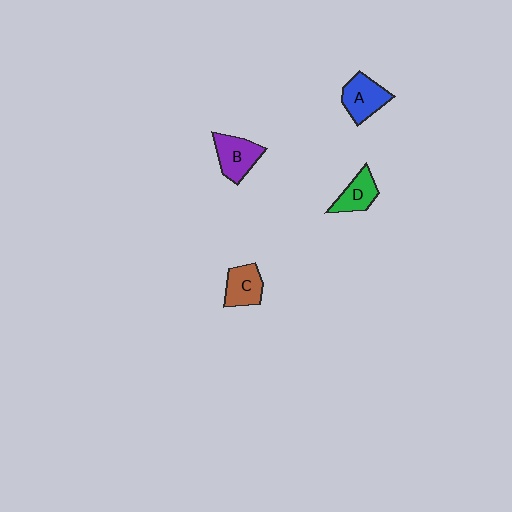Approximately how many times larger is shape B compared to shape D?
Approximately 1.3 times.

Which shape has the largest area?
Shape B (purple).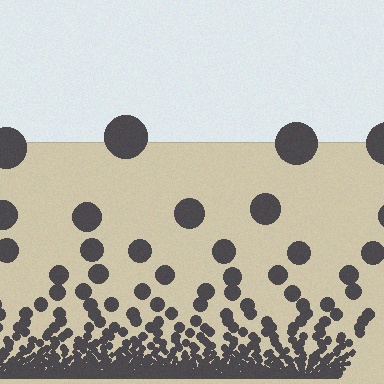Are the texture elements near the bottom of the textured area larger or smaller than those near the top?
Smaller. The gradient is inverted — elements near the bottom are smaller and denser.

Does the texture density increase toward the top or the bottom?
Density increases toward the bottom.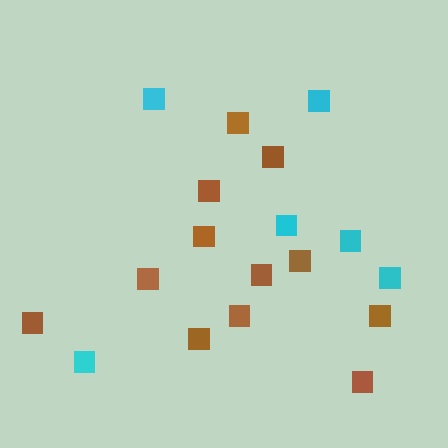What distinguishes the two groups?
There are 2 groups: one group of brown squares (12) and one group of cyan squares (6).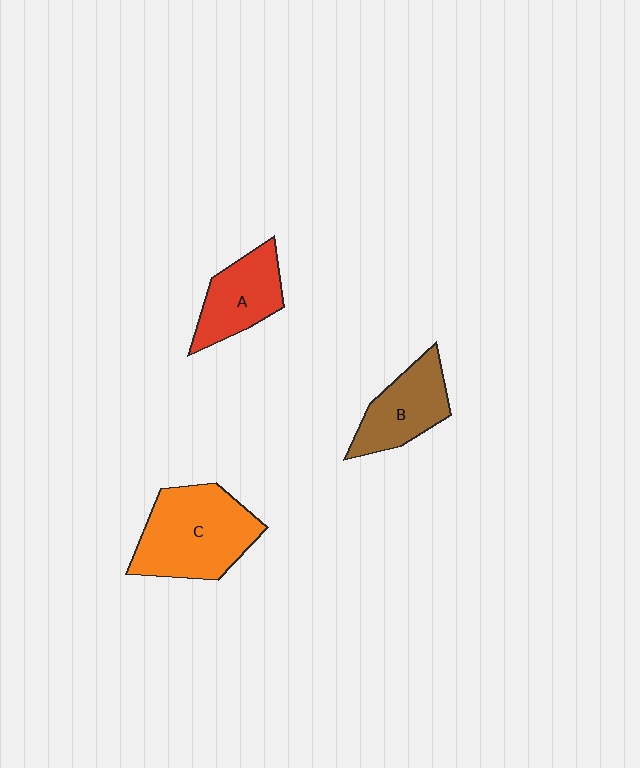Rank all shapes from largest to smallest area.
From largest to smallest: C (orange), B (brown), A (red).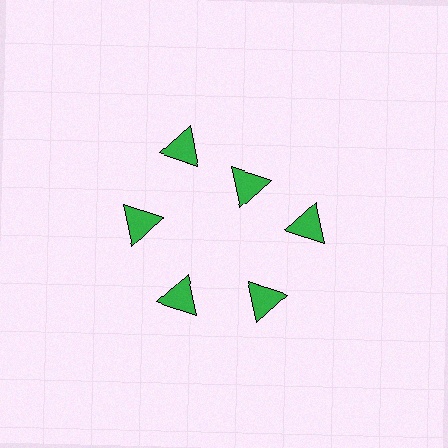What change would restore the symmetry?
The symmetry would be restored by moving it outward, back onto the ring so that all 6 triangles sit at equal angles and equal distance from the center.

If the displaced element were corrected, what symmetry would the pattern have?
It would have 6-fold rotational symmetry — the pattern would map onto itself every 60 degrees.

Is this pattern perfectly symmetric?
No. The 6 green triangles are arranged in a ring, but one element near the 1 o'clock position is pulled inward toward the center, breaking the 6-fold rotational symmetry.